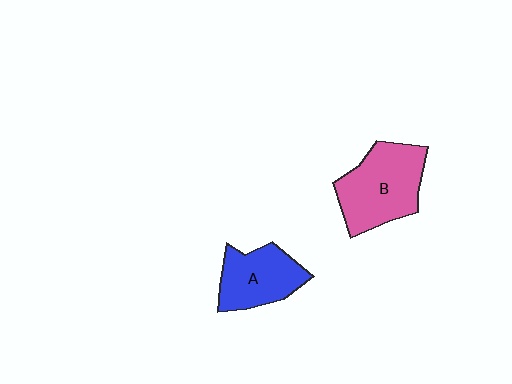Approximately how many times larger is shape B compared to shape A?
Approximately 1.3 times.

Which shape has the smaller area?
Shape A (blue).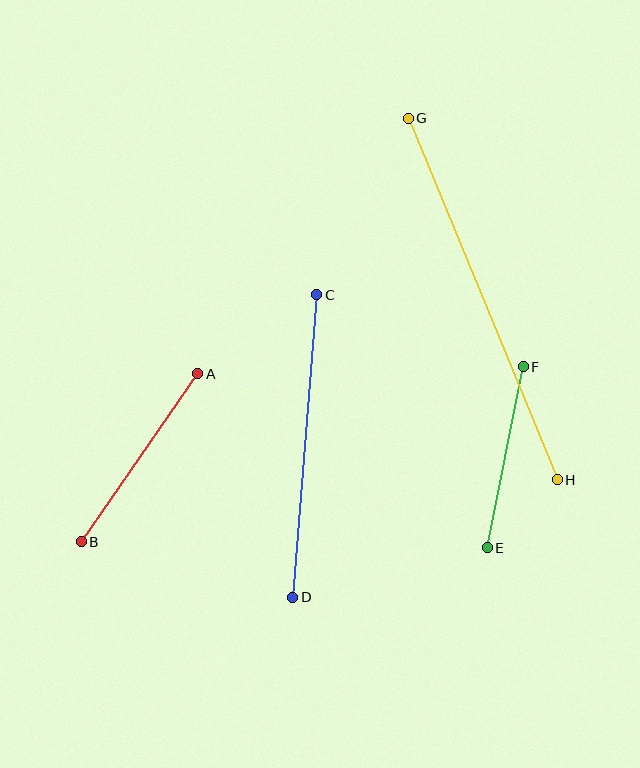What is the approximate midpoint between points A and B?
The midpoint is at approximately (139, 458) pixels.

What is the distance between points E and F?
The distance is approximately 185 pixels.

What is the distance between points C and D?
The distance is approximately 304 pixels.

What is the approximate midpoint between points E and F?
The midpoint is at approximately (505, 457) pixels.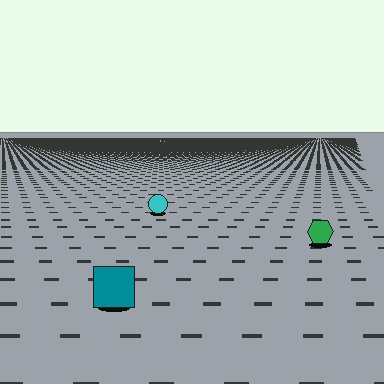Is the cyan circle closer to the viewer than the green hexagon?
No. The green hexagon is closer — you can tell from the texture gradient: the ground texture is coarser near it.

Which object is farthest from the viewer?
The cyan circle is farthest from the viewer. It appears smaller and the ground texture around it is denser.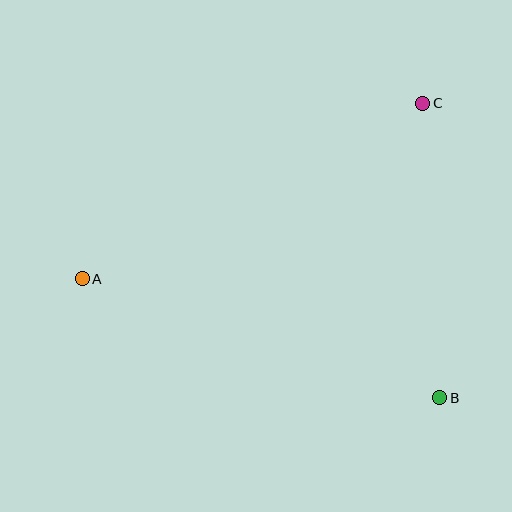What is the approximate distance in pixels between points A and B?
The distance between A and B is approximately 377 pixels.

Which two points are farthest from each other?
Points A and C are farthest from each other.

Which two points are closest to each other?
Points B and C are closest to each other.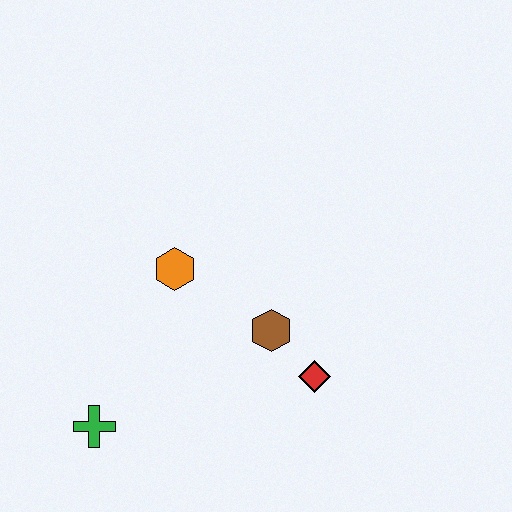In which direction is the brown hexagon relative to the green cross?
The brown hexagon is to the right of the green cross.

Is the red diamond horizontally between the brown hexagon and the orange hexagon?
No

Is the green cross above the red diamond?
No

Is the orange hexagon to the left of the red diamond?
Yes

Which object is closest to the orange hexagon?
The brown hexagon is closest to the orange hexagon.